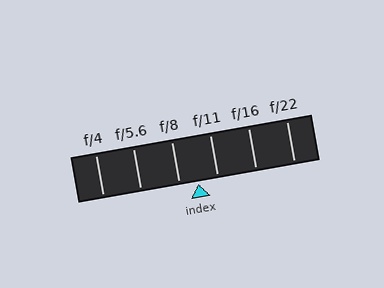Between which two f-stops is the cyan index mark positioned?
The index mark is between f/8 and f/11.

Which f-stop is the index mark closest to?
The index mark is closest to f/8.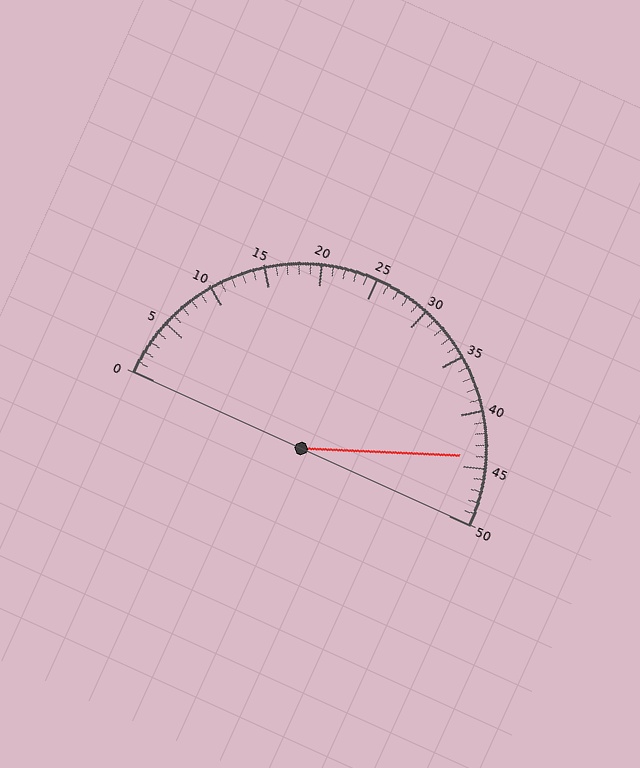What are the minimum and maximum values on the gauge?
The gauge ranges from 0 to 50.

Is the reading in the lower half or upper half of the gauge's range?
The reading is in the upper half of the range (0 to 50).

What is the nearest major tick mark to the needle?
The nearest major tick mark is 45.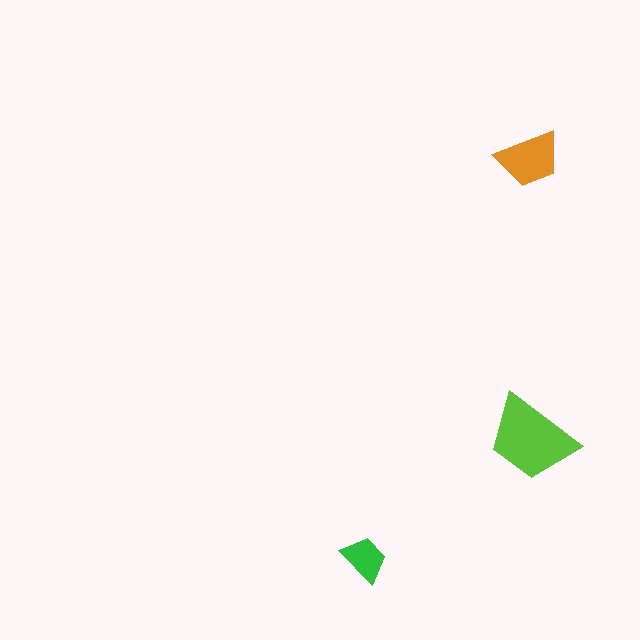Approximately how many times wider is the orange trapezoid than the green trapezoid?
About 1.5 times wider.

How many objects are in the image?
There are 3 objects in the image.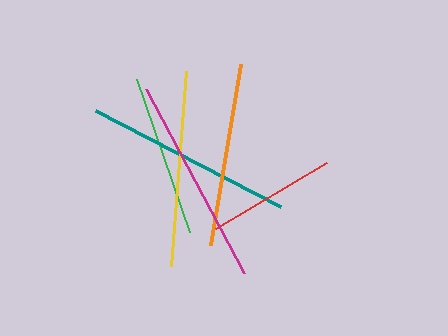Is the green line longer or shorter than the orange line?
The orange line is longer than the green line.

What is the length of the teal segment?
The teal segment is approximately 209 pixels long.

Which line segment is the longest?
The teal line is the longest at approximately 209 pixels.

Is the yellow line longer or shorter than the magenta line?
The magenta line is longer than the yellow line.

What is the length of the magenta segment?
The magenta segment is approximately 208 pixels long.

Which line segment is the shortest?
The red line is the shortest at approximately 129 pixels.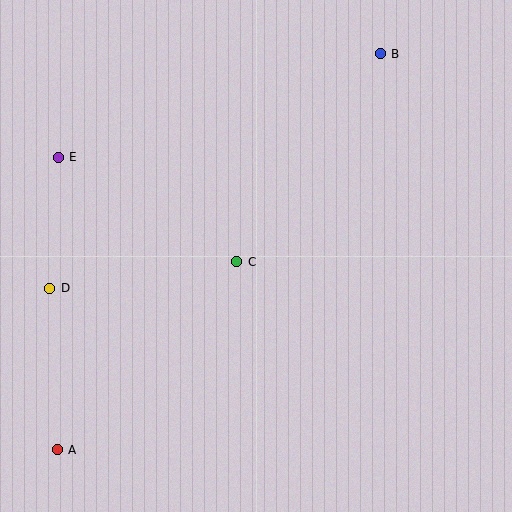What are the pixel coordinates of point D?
Point D is at (50, 288).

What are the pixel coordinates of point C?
Point C is at (237, 262).